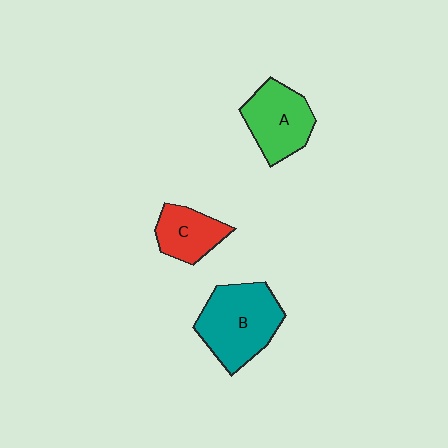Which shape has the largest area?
Shape B (teal).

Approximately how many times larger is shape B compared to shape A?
Approximately 1.3 times.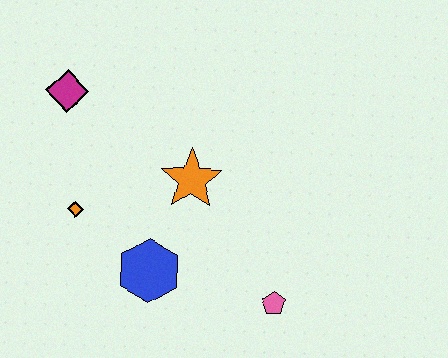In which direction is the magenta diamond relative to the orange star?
The magenta diamond is to the left of the orange star.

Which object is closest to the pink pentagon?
The blue hexagon is closest to the pink pentagon.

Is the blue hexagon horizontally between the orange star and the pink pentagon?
No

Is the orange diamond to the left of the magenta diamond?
No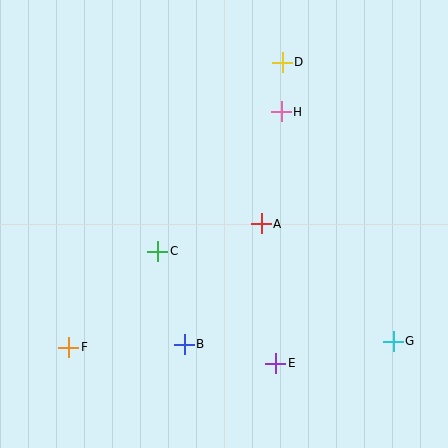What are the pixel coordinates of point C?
Point C is at (158, 251).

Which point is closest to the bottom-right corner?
Point G is closest to the bottom-right corner.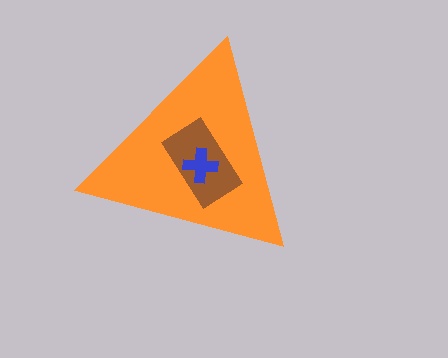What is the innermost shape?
The blue cross.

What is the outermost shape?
The orange triangle.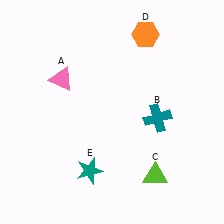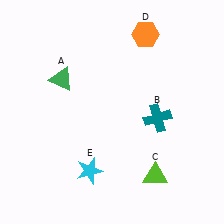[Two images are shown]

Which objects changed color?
A changed from pink to green. E changed from teal to cyan.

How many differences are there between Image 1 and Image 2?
There are 2 differences between the two images.